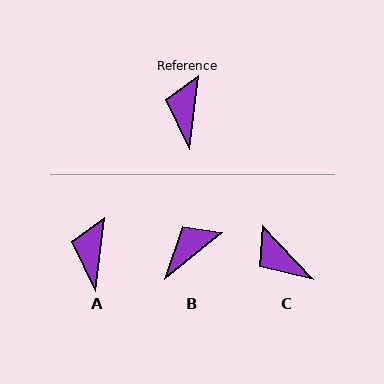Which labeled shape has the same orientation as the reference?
A.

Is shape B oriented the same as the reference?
No, it is off by about 44 degrees.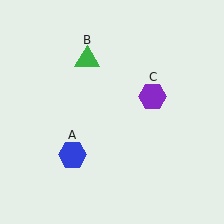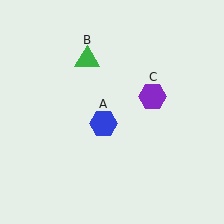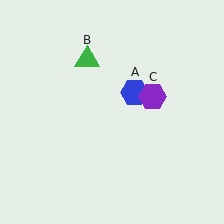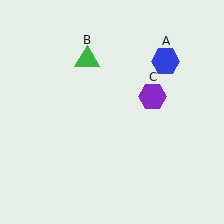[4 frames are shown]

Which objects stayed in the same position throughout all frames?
Green triangle (object B) and purple hexagon (object C) remained stationary.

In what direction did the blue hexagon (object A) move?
The blue hexagon (object A) moved up and to the right.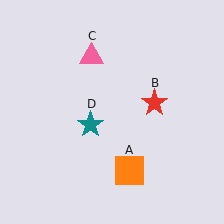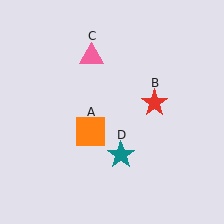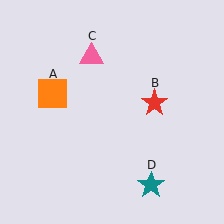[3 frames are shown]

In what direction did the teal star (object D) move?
The teal star (object D) moved down and to the right.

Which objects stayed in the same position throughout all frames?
Red star (object B) and pink triangle (object C) remained stationary.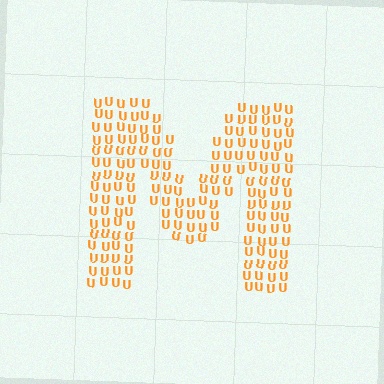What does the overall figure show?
The overall figure shows the letter M.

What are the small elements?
The small elements are letter U's.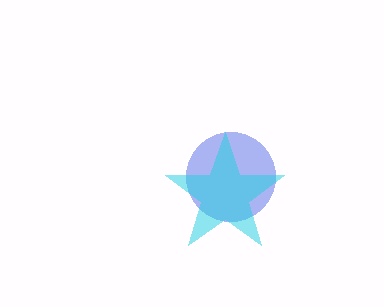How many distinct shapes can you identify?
There are 2 distinct shapes: a blue circle, a cyan star.